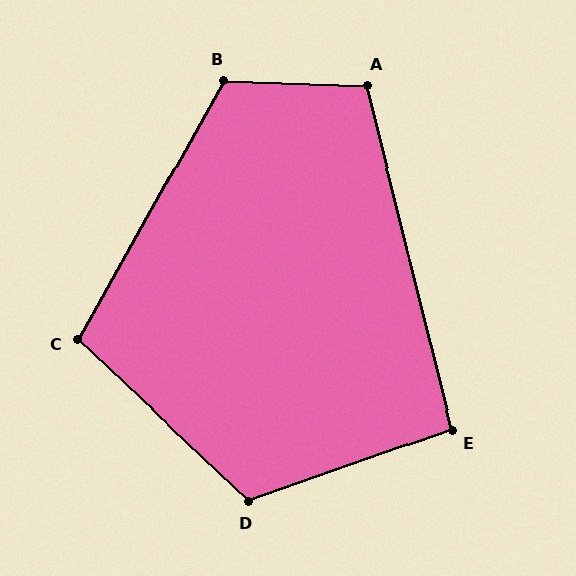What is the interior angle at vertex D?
Approximately 117 degrees (obtuse).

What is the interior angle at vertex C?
Approximately 104 degrees (obtuse).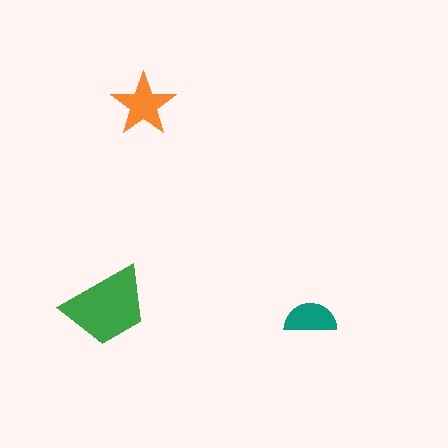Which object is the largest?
The green trapezoid.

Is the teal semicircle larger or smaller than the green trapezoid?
Smaller.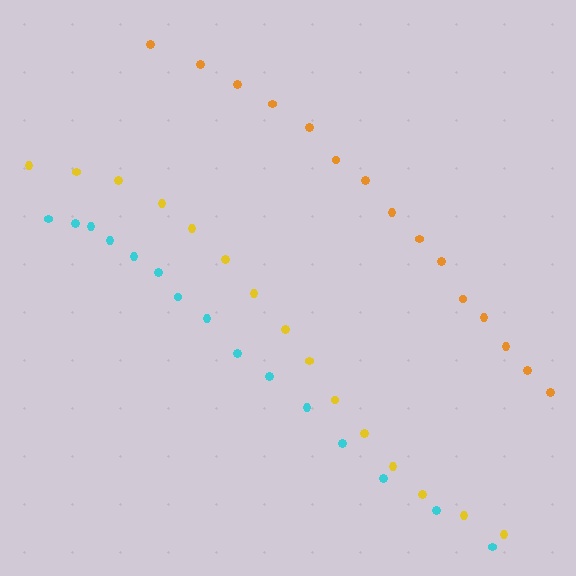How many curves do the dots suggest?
There are 3 distinct paths.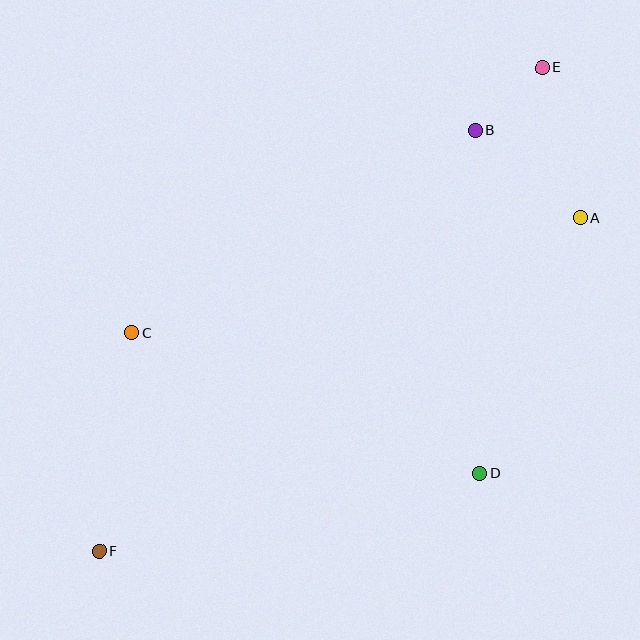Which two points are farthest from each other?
Points E and F are farthest from each other.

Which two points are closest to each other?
Points B and E are closest to each other.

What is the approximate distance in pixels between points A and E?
The distance between A and E is approximately 154 pixels.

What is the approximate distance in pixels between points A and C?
The distance between A and C is approximately 462 pixels.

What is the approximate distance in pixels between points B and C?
The distance between B and C is approximately 399 pixels.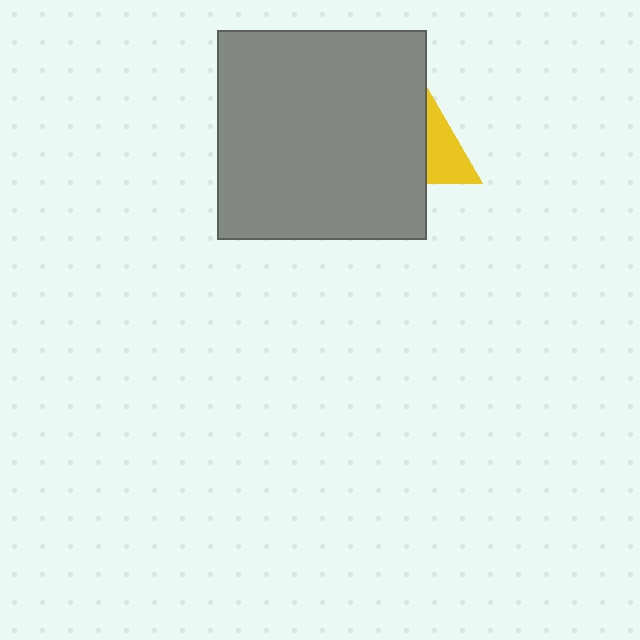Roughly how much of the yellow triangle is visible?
About half of it is visible (roughly 50%).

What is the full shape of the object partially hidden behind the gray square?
The partially hidden object is a yellow triangle.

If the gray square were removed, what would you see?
You would see the complete yellow triangle.